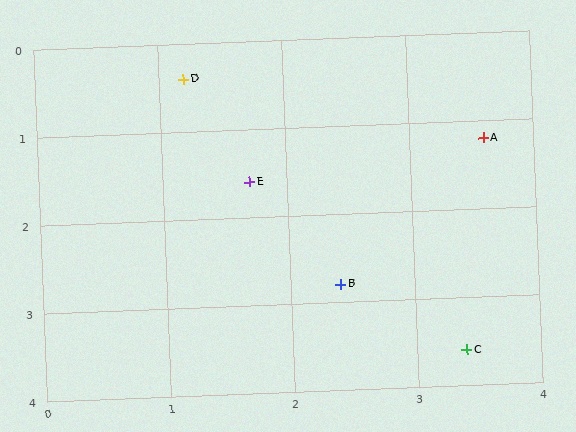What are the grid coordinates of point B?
Point B is at approximately (2.4, 2.8).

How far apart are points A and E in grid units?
Points A and E are about 1.9 grid units apart.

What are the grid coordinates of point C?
Point C is at approximately (3.4, 3.6).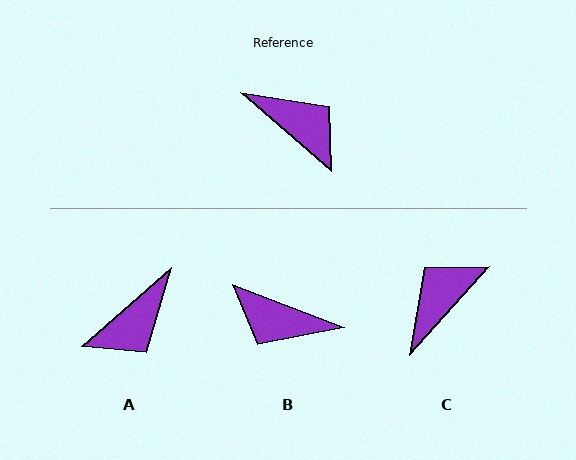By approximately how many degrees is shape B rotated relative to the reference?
Approximately 160 degrees clockwise.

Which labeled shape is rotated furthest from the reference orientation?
B, about 160 degrees away.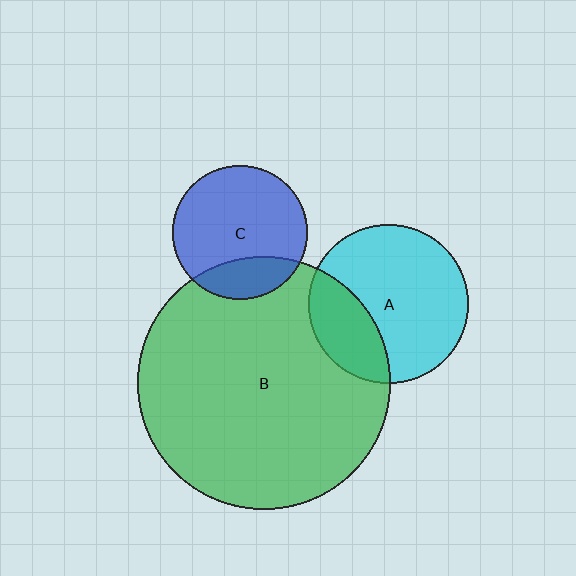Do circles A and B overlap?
Yes.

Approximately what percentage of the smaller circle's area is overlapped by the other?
Approximately 30%.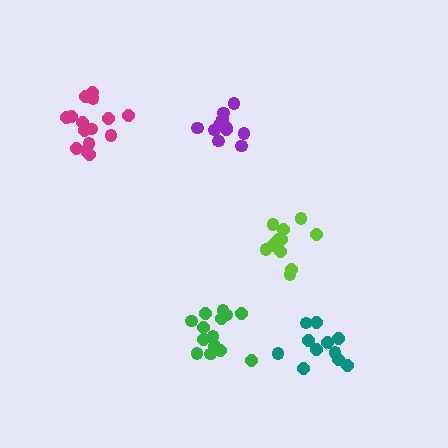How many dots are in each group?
Group 1: 15 dots, Group 2: 14 dots, Group 3: 12 dots, Group 4: 12 dots, Group 5: 11 dots (64 total).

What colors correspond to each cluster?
The clusters are colored: magenta, green, lime, purple, teal.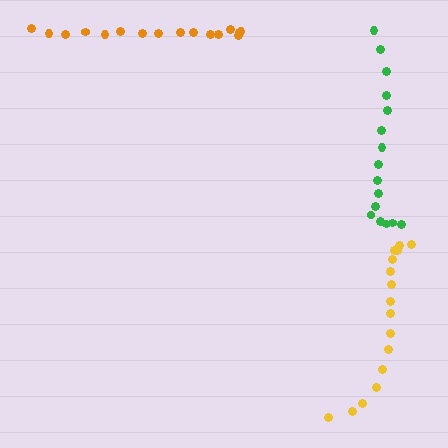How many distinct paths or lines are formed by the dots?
There are 3 distinct paths.